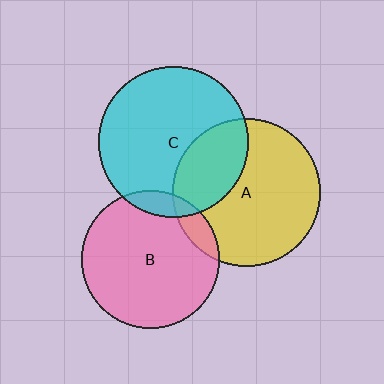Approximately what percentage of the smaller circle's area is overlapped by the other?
Approximately 30%.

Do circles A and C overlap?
Yes.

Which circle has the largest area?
Circle C (cyan).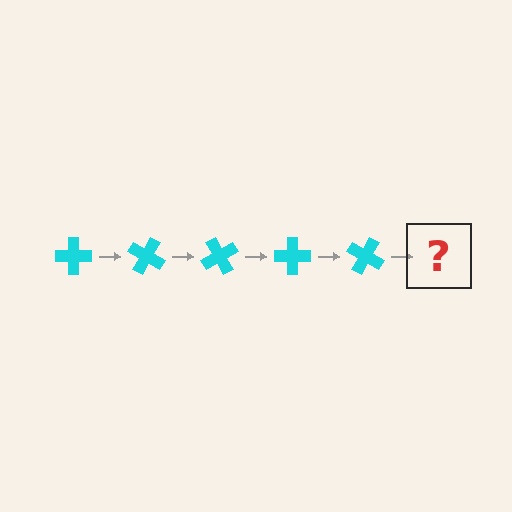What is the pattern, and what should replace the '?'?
The pattern is that the cross rotates 30 degrees each step. The '?' should be a cyan cross rotated 150 degrees.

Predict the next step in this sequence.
The next step is a cyan cross rotated 150 degrees.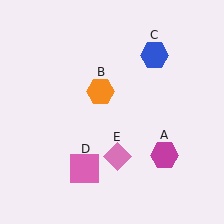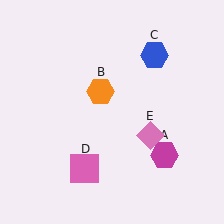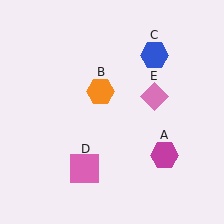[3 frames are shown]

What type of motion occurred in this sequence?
The pink diamond (object E) rotated counterclockwise around the center of the scene.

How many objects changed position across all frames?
1 object changed position: pink diamond (object E).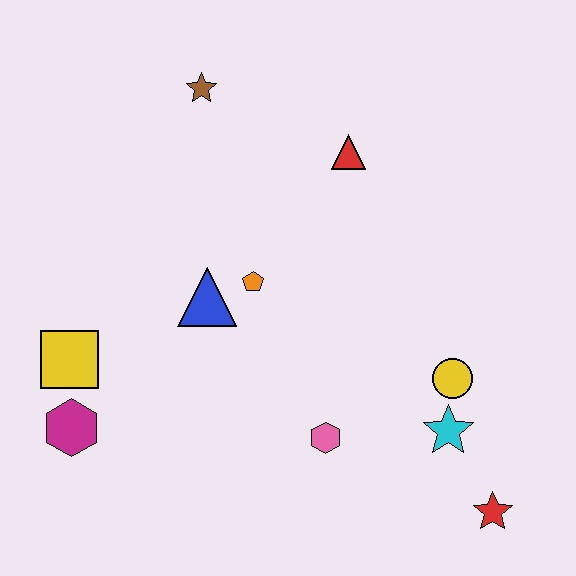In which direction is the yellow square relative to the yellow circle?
The yellow square is to the left of the yellow circle.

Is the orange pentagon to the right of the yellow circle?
No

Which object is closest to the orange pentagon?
The blue triangle is closest to the orange pentagon.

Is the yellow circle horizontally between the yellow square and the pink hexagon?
No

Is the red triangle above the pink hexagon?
Yes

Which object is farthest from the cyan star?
The brown star is farthest from the cyan star.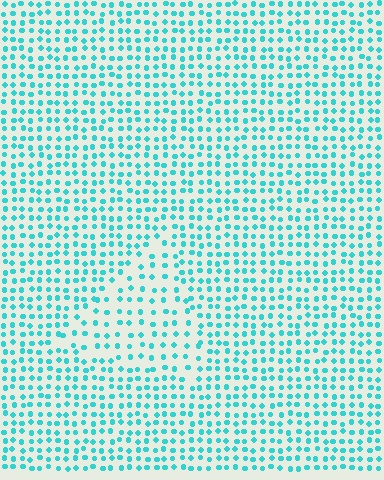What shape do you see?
I see a triangle.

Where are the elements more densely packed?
The elements are more densely packed outside the triangle boundary.